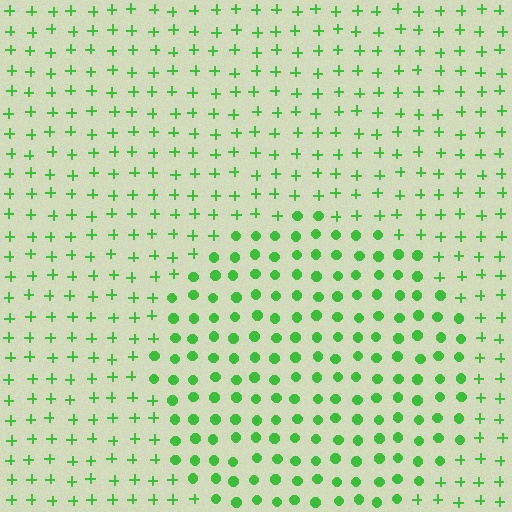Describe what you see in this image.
The image is filled with small green elements arranged in a uniform grid. A circle-shaped region contains circles, while the surrounding area contains plus signs. The boundary is defined purely by the change in element shape.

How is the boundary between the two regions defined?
The boundary is defined by a change in element shape: circles inside vs. plus signs outside. All elements share the same color and spacing.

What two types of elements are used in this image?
The image uses circles inside the circle region and plus signs outside it.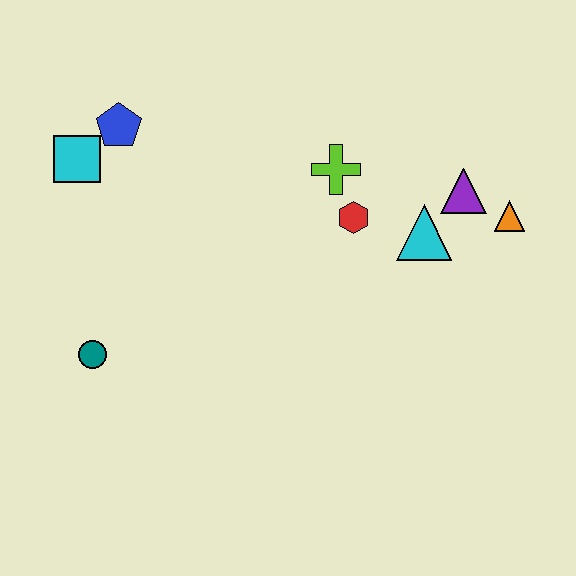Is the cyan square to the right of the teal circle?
No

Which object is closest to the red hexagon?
The lime cross is closest to the red hexagon.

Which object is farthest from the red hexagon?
The teal circle is farthest from the red hexagon.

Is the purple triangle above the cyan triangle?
Yes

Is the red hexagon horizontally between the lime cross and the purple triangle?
Yes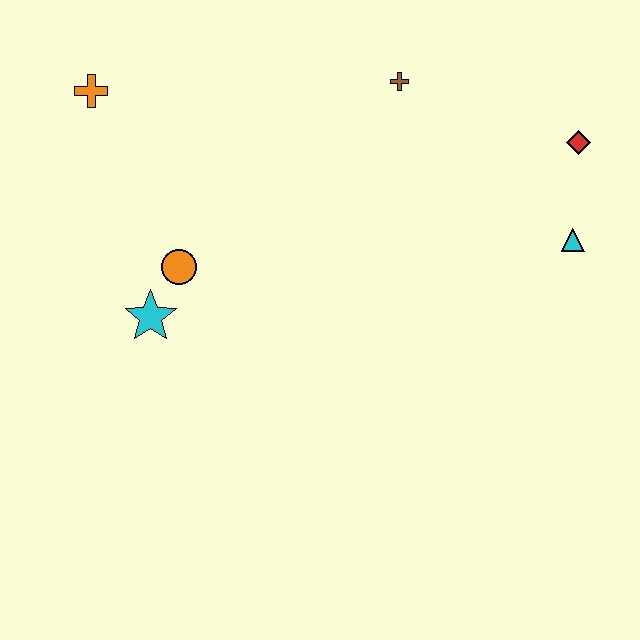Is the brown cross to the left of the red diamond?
Yes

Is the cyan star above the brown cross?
No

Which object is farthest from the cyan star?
The red diamond is farthest from the cyan star.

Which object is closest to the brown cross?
The red diamond is closest to the brown cross.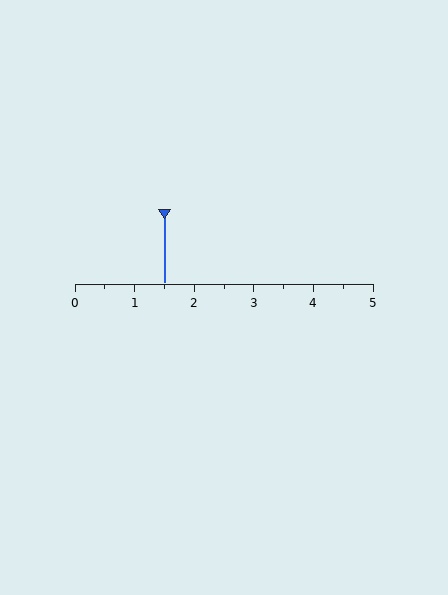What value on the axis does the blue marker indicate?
The marker indicates approximately 1.5.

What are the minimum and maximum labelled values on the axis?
The axis runs from 0 to 5.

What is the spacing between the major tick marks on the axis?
The major ticks are spaced 1 apart.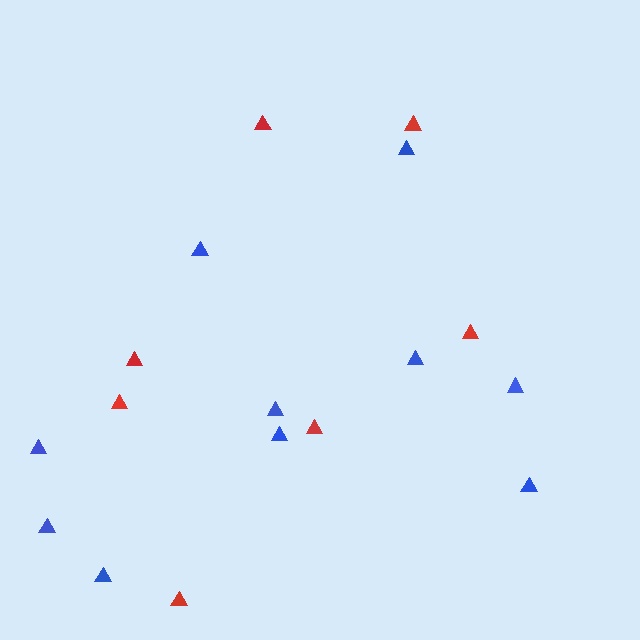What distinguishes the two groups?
There are 2 groups: one group of red triangles (7) and one group of blue triangles (10).